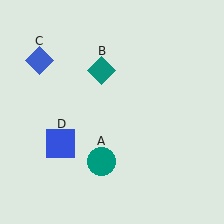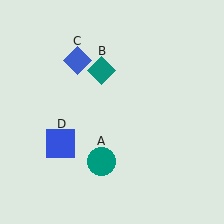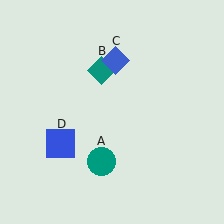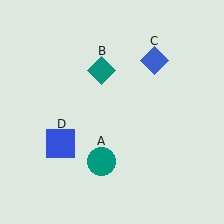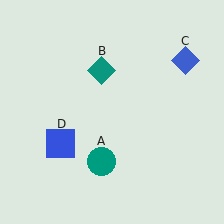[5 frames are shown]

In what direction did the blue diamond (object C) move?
The blue diamond (object C) moved right.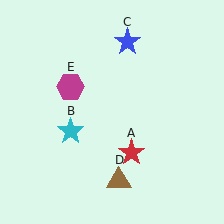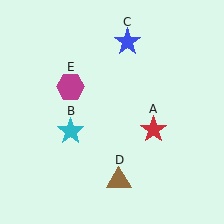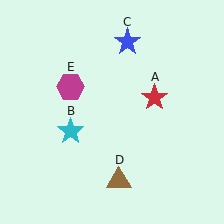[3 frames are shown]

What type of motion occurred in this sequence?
The red star (object A) rotated counterclockwise around the center of the scene.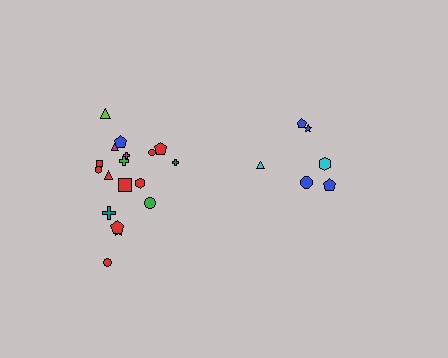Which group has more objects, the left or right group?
The left group.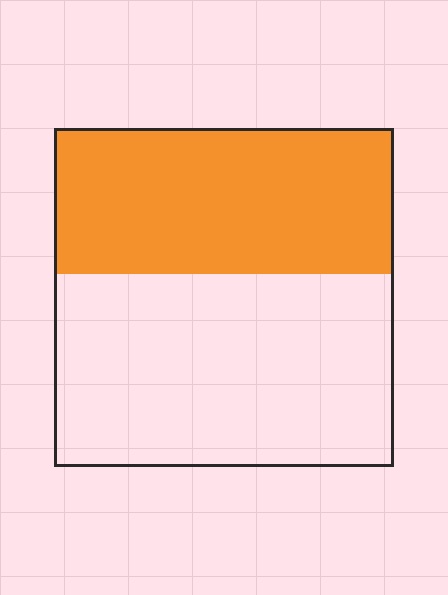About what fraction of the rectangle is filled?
About two fifths (2/5).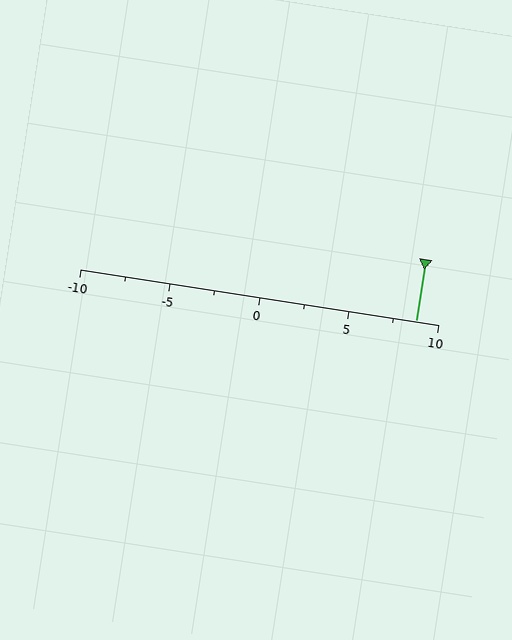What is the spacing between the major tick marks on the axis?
The major ticks are spaced 5 apart.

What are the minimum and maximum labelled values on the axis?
The axis runs from -10 to 10.